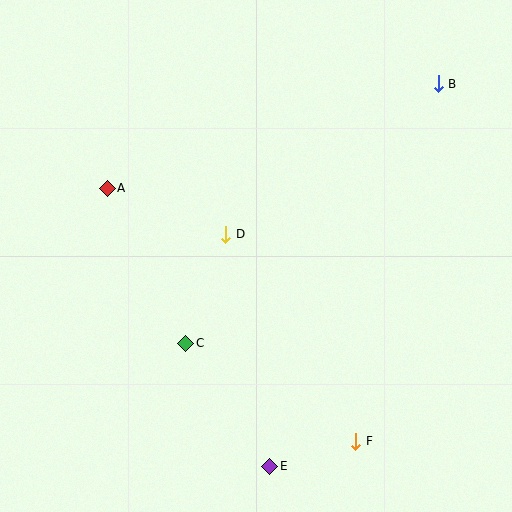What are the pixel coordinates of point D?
Point D is at (226, 234).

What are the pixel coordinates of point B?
Point B is at (438, 84).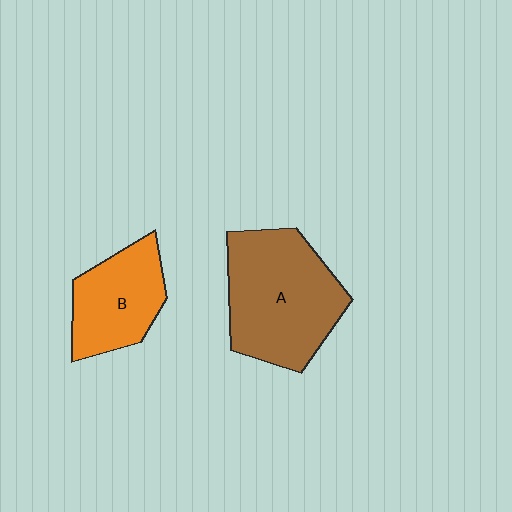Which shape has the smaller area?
Shape B (orange).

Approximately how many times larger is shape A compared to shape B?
Approximately 1.6 times.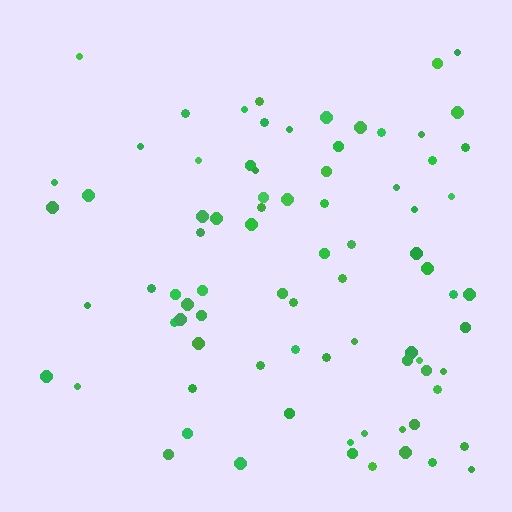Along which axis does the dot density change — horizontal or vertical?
Horizontal.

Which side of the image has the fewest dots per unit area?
The left.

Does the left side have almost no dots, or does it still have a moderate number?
Still a moderate number, just noticeably fewer than the right.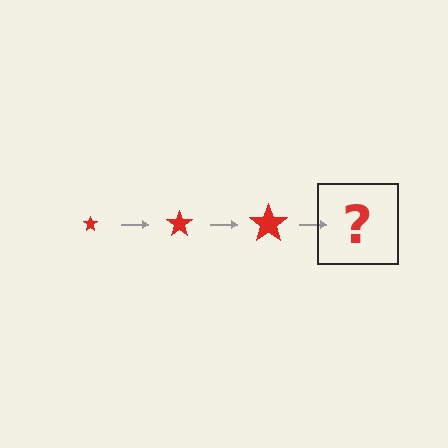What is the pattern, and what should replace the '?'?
The pattern is that the star gets progressively larger each step. The '?' should be a red star, larger than the previous one.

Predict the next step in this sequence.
The next step is a red star, larger than the previous one.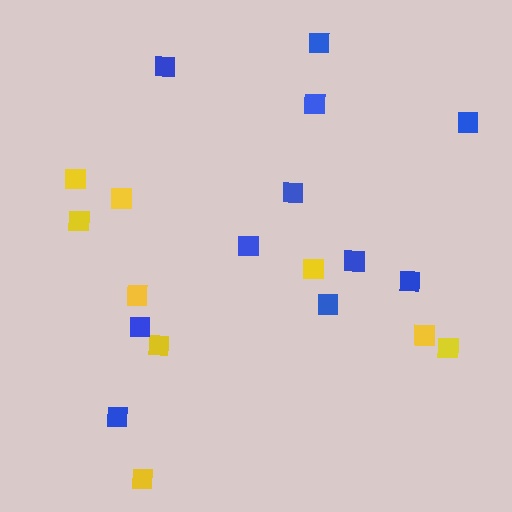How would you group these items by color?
There are 2 groups: one group of yellow squares (9) and one group of blue squares (11).